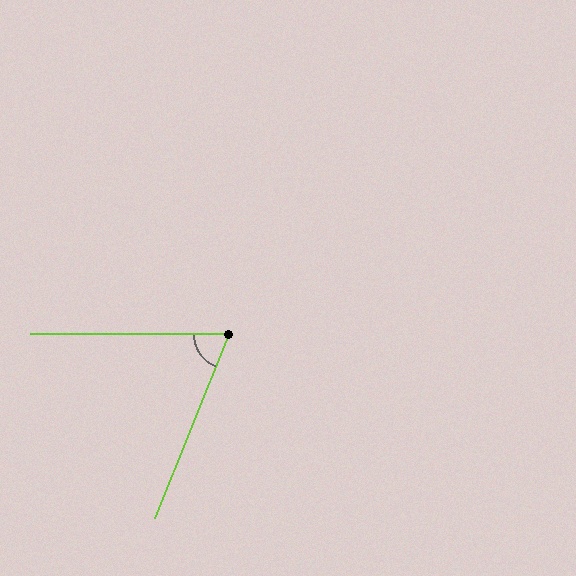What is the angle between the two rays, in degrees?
Approximately 68 degrees.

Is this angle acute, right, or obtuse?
It is acute.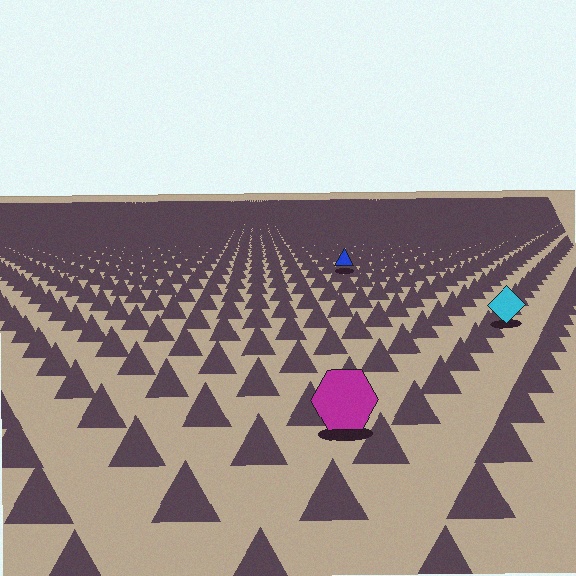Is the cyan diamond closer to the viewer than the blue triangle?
Yes. The cyan diamond is closer — you can tell from the texture gradient: the ground texture is coarser near it.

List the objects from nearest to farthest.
From nearest to farthest: the magenta hexagon, the cyan diamond, the blue triangle.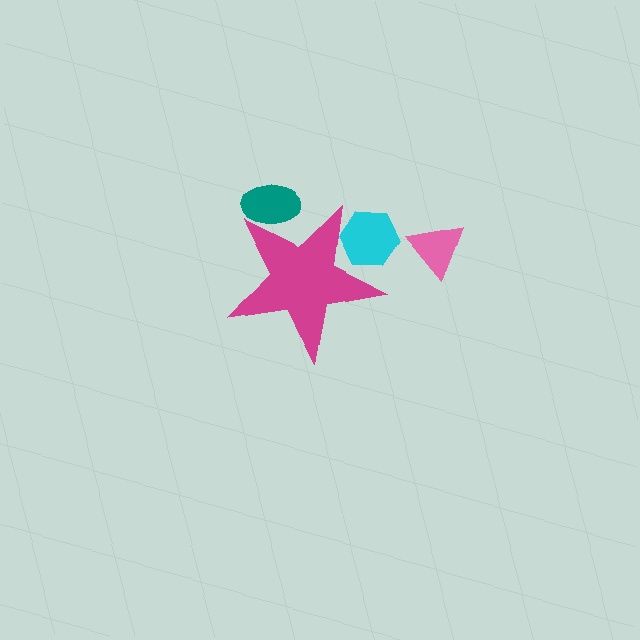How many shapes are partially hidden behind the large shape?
2 shapes are partially hidden.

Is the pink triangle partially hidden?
No, the pink triangle is fully visible.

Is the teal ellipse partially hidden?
Yes, the teal ellipse is partially hidden behind the magenta star.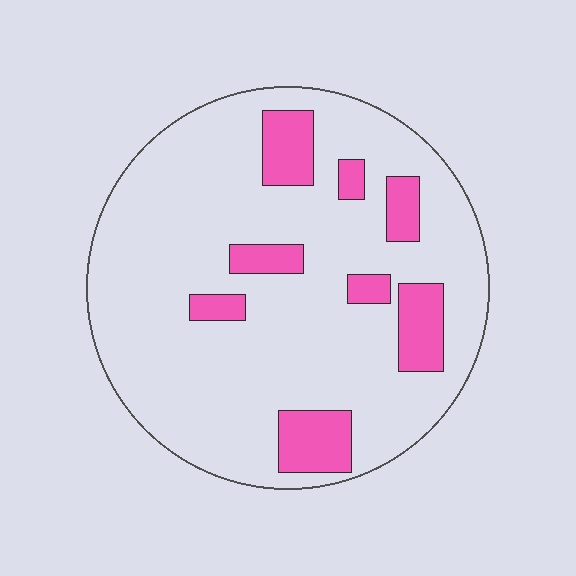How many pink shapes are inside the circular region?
8.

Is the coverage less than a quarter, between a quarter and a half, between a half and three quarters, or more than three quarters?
Less than a quarter.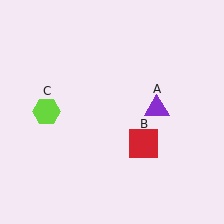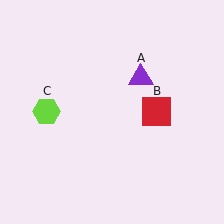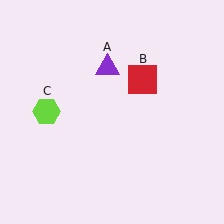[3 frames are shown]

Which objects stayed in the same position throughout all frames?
Lime hexagon (object C) remained stationary.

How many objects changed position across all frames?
2 objects changed position: purple triangle (object A), red square (object B).